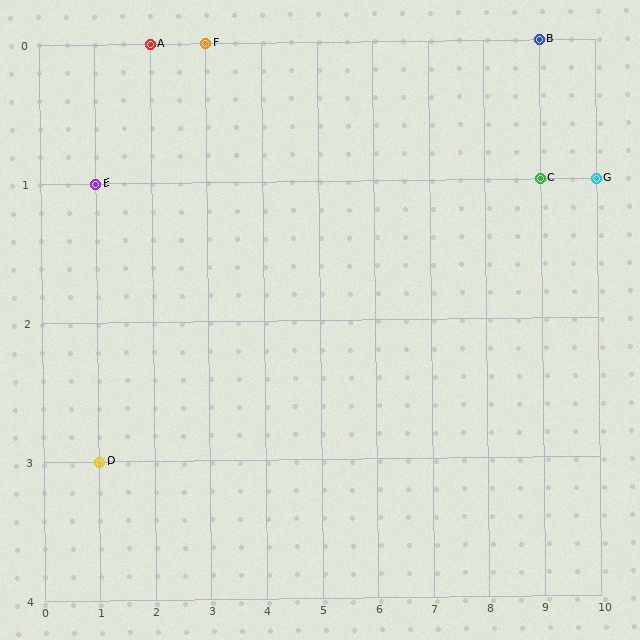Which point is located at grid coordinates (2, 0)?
Point A is at (2, 0).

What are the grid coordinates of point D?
Point D is at grid coordinates (1, 3).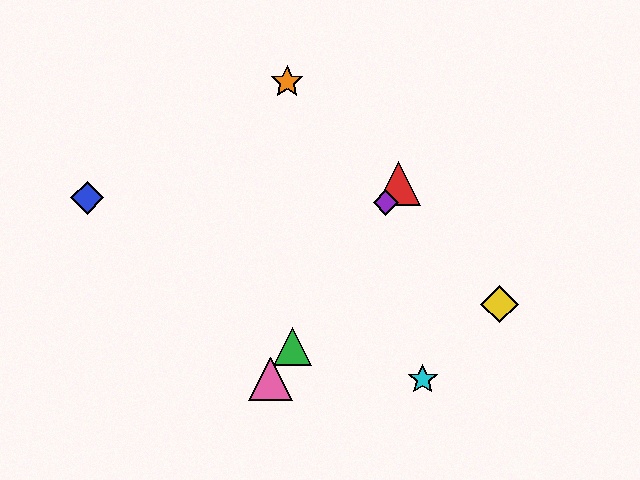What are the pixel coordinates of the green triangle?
The green triangle is at (292, 346).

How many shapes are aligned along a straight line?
4 shapes (the red triangle, the green triangle, the purple diamond, the pink triangle) are aligned along a straight line.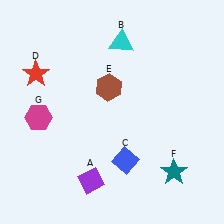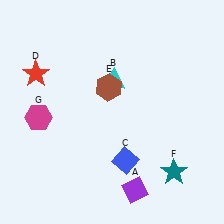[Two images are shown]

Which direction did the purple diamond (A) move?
The purple diamond (A) moved right.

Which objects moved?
The objects that moved are: the purple diamond (A), the cyan triangle (B).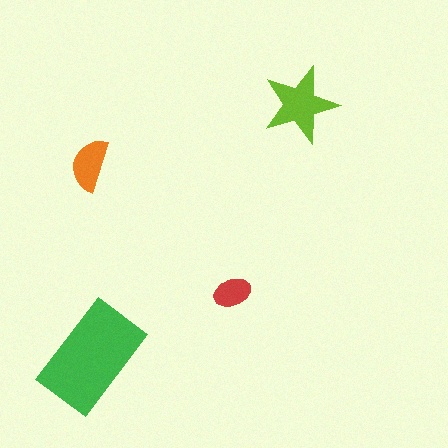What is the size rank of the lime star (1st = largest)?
2nd.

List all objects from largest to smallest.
The green rectangle, the lime star, the orange semicircle, the red ellipse.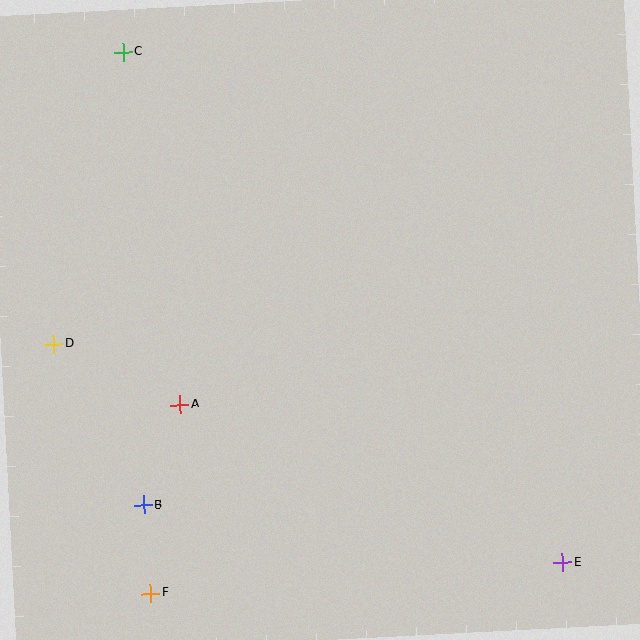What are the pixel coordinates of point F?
Point F is at (151, 593).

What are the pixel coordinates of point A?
Point A is at (180, 405).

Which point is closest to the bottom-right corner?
Point E is closest to the bottom-right corner.